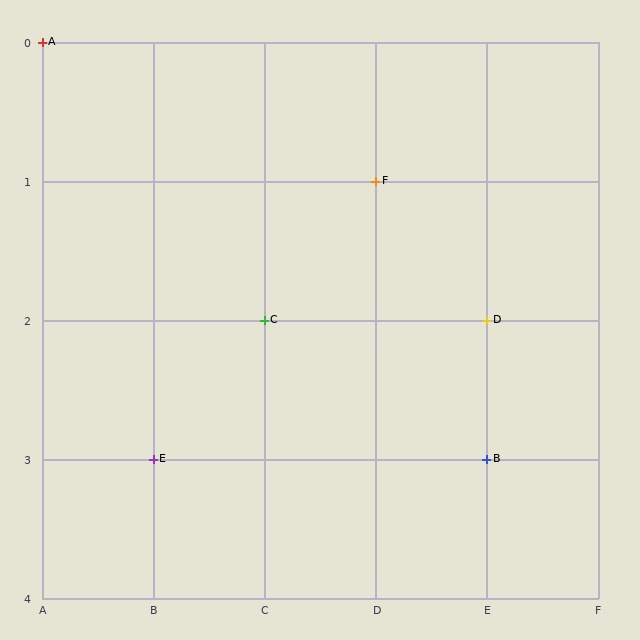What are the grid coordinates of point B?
Point B is at grid coordinates (E, 3).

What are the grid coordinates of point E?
Point E is at grid coordinates (B, 3).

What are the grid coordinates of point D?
Point D is at grid coordinates (E, 2).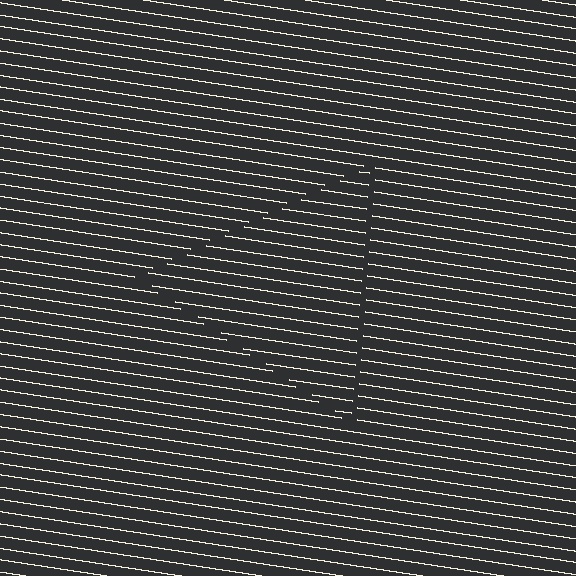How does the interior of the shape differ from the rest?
The interior of the shape contains the same grating, shifted by half a period — the contour is defined by the phase discontinuity where line-ends from the inner and outer gratings abut.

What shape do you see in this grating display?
An illusory triangle. The interior of the shape contains the same grating, shifted by half a period — the contour is defined by the phase discontinuity where line-ends from the inner and outer gratings abut.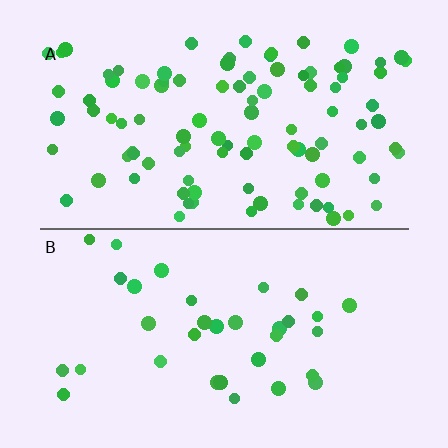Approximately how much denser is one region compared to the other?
Approximately 2.9× — region A over region B.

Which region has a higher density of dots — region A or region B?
A (the top).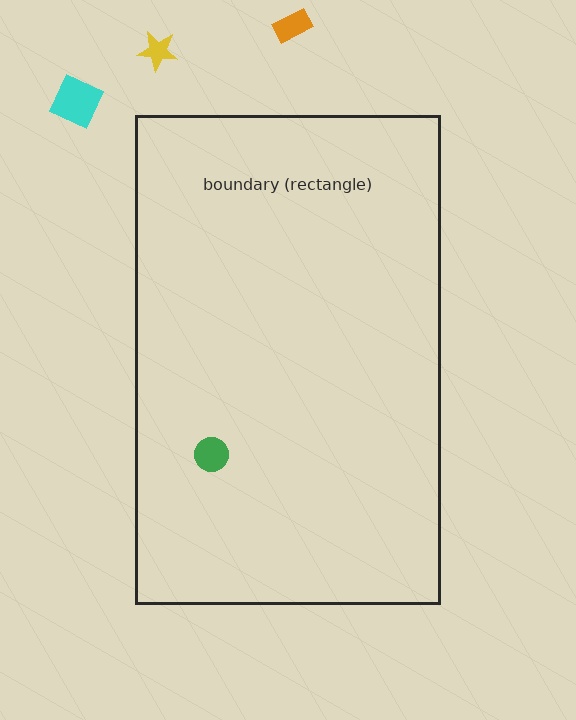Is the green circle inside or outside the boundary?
Inside.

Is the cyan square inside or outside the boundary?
Outside.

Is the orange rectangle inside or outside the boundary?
Outside.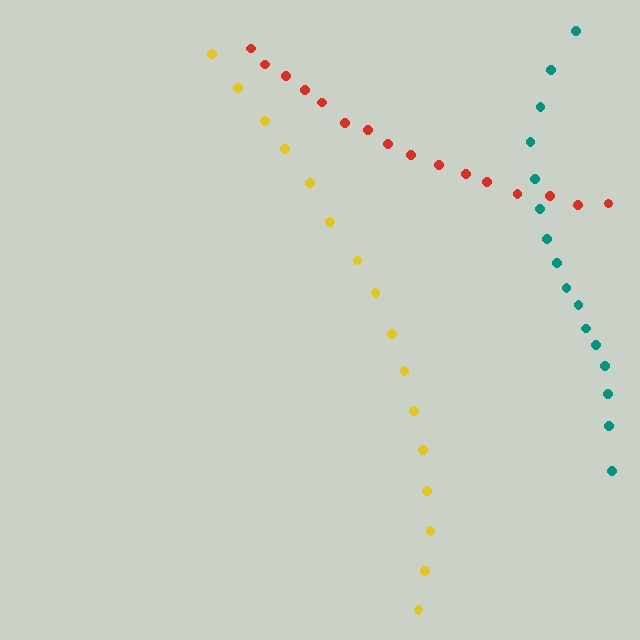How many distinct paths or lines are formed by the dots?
There are 3 distinct paths.